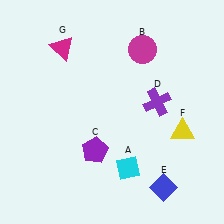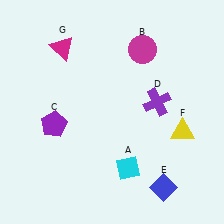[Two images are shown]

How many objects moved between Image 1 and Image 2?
1 object moved between the two images.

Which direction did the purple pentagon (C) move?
The purple pentagon (C) moved left.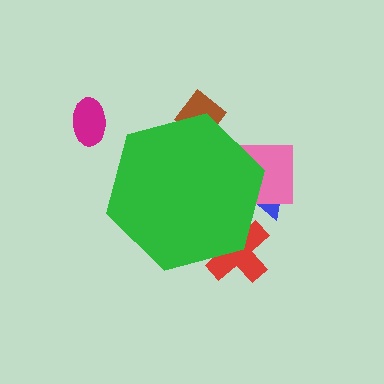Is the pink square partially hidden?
Yes, the pink square is partially hidden behind the green hexagon.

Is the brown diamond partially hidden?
Yes, the brown diamond is partially hidden behind the green hexagon.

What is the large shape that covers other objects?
A green hexagon.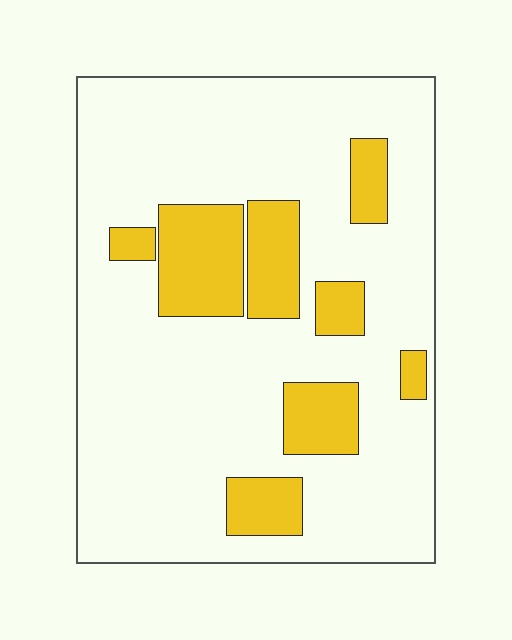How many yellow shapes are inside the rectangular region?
8.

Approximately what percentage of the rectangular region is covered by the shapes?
Approximately 20%.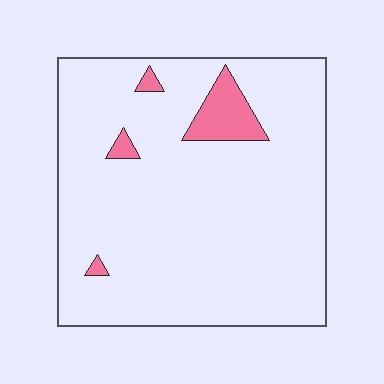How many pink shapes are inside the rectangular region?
4.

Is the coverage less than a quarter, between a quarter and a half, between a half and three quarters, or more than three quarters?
Less than a quarter.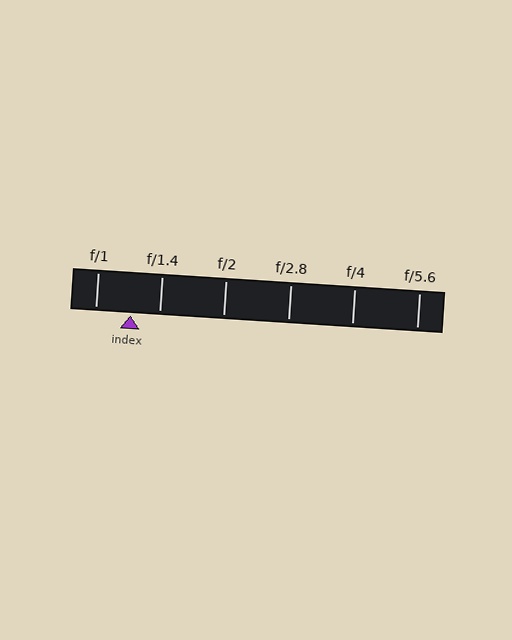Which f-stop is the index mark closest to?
The index mark is closest to f/1.4.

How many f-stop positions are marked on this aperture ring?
There are 6 f-stop positions marked.